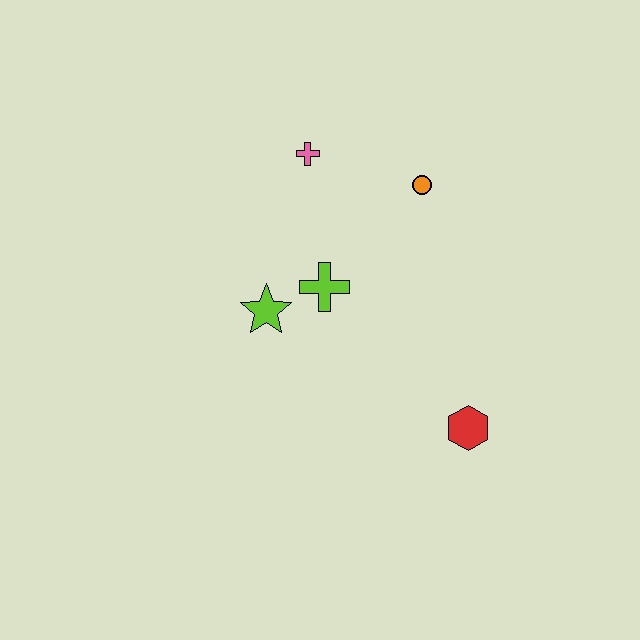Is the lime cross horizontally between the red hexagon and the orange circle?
No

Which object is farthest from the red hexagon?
The pink cross is farthest from the red hexagon.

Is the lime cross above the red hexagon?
Yes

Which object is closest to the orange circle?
The pink cross is closest to the orange circle.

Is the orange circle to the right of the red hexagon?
No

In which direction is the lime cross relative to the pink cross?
The lime cross is below the pink cross.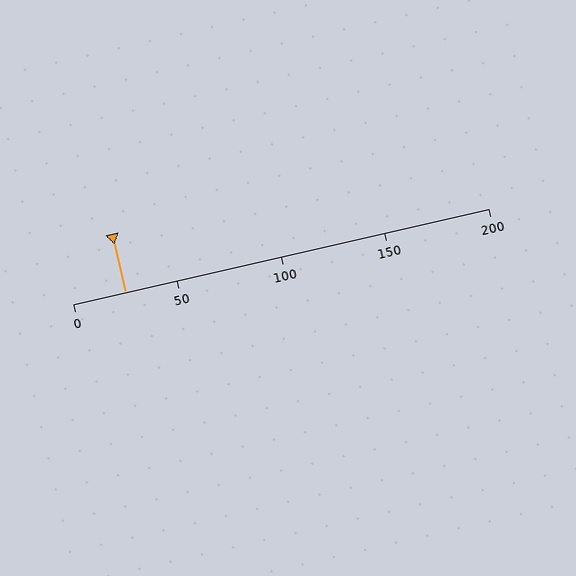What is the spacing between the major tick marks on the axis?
The major ticks are spaced 50 apart.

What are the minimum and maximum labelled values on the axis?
The axis runs from 0 to 200.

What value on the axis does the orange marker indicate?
The marker indicates approximately 25.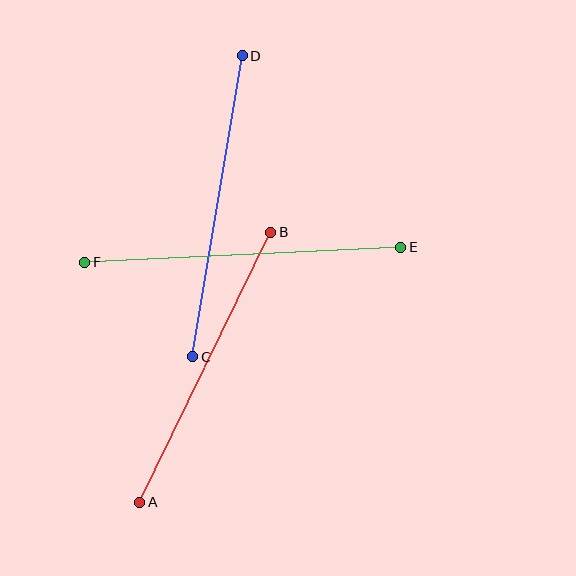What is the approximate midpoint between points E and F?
The midpoint is at approximately (243, 255) pixels.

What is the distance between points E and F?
The distance is approximately 316 pixels.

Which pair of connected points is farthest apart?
Points E and F are farthest apart.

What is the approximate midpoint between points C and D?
The midpoint is at approximately (217, 206) pixels.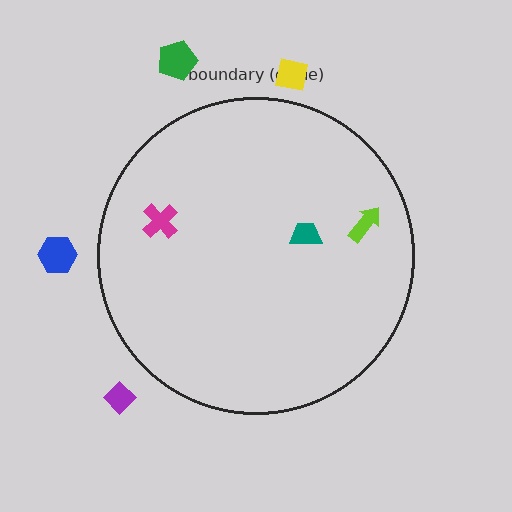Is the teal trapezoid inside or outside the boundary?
Inside.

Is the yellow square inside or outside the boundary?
Outside.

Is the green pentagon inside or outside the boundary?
Outside.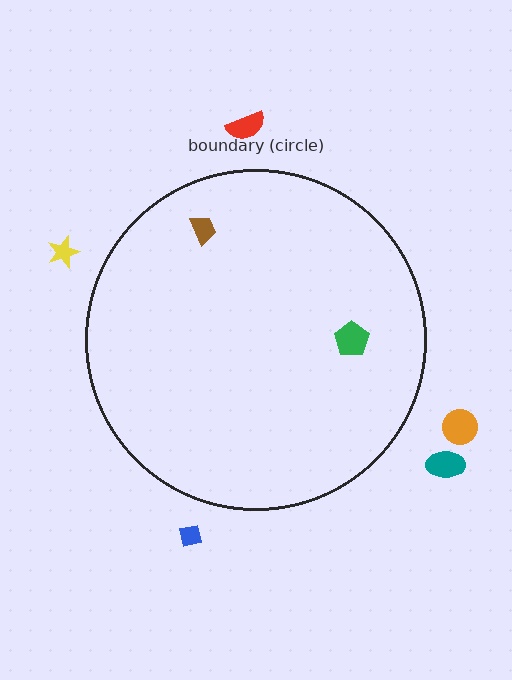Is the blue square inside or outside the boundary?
Outside.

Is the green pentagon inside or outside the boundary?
Inside.